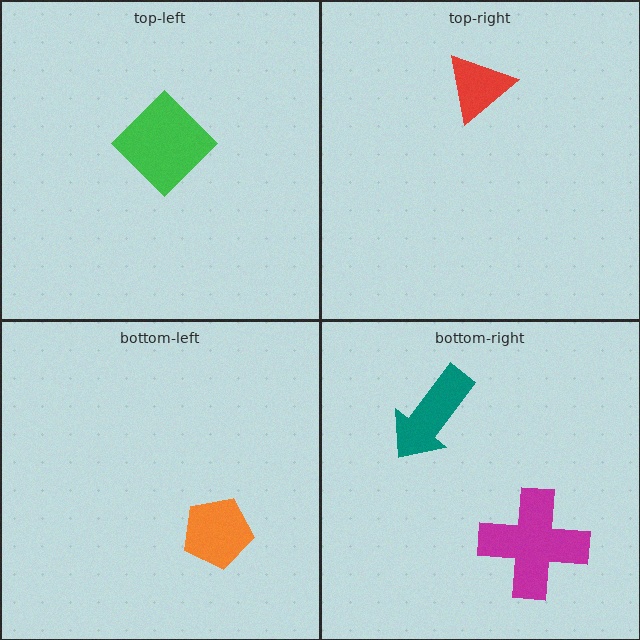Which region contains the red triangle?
The top-right region.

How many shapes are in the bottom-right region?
2.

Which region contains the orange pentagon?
The bottom-left region.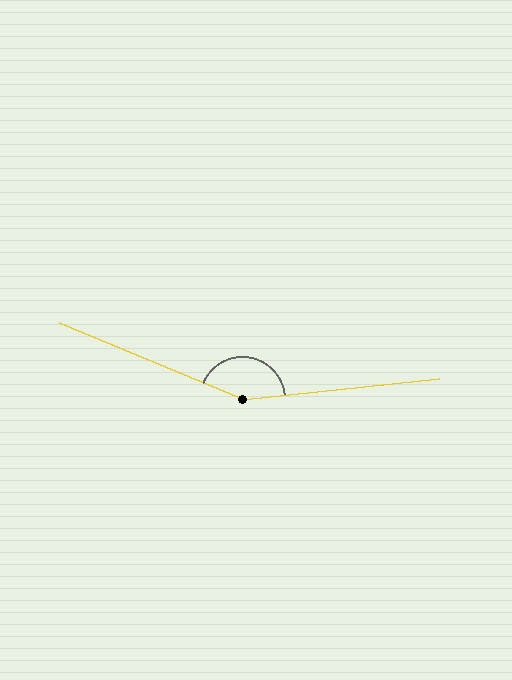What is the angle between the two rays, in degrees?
Approximately 152 degrees.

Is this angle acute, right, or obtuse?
It is obtuse.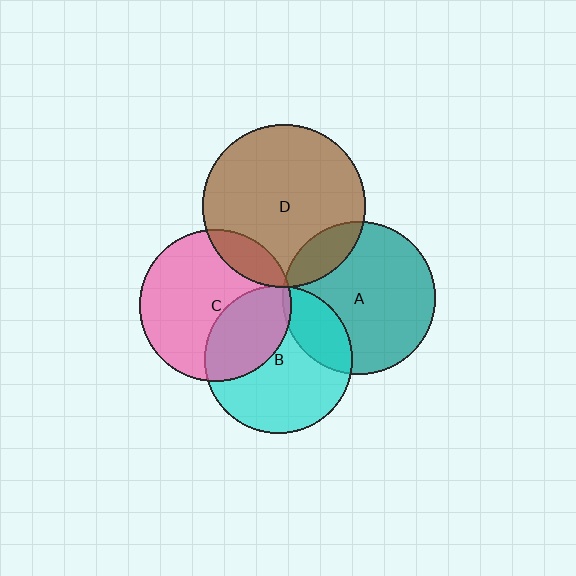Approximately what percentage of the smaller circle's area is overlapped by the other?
Approximately 20%.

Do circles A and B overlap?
Yes.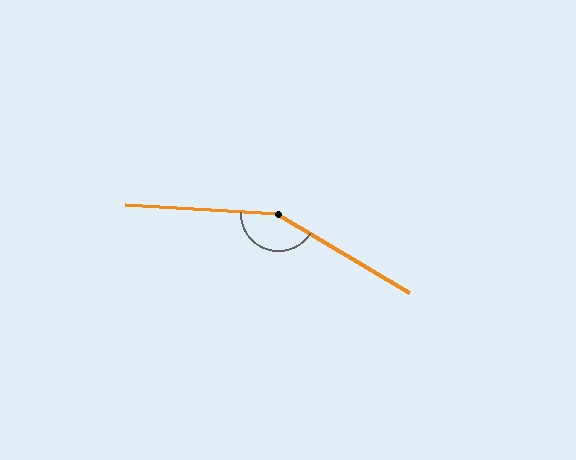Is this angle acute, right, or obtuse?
It is obtuse.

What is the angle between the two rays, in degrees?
Approximately 152 degrees.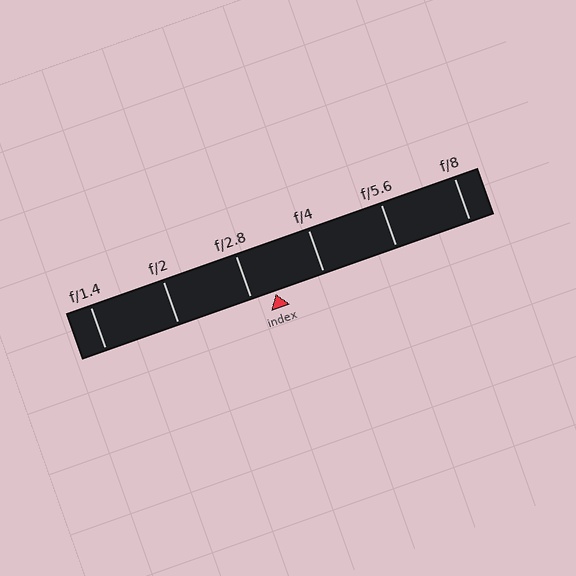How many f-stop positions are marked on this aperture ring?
There are 6 f-stop positions marked.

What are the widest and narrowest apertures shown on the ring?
The widest aperture shown is f/1.4 and the narrowest is f/8.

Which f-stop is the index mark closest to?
The index mark is closest to f/2.8.